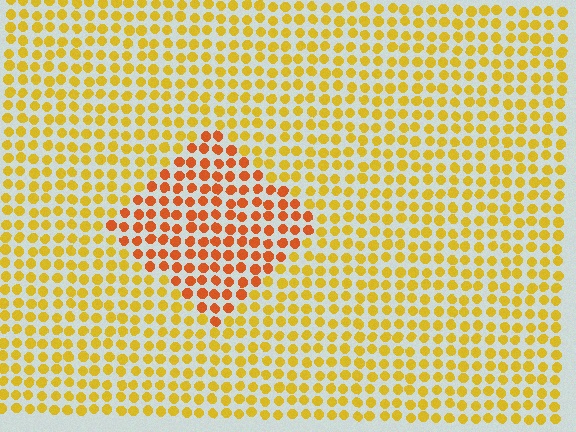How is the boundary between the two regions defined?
The boundary is defined purely by a slight shift in hue (about 33 degrees). Spacing, size, and orientation are identical on both sides.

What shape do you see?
I see a diamond.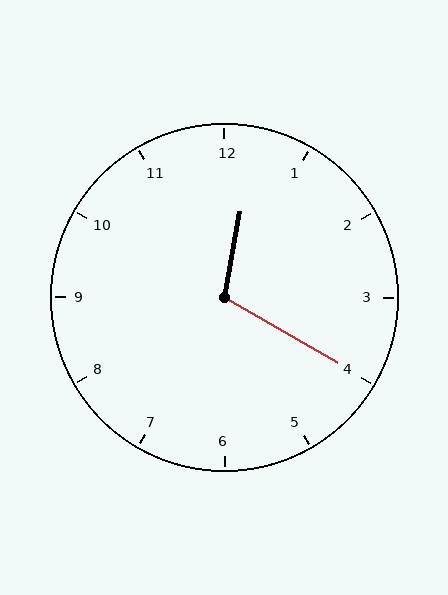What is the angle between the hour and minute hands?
Approximately 110 degrees.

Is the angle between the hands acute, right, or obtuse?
It is obtuse.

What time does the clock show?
12:20.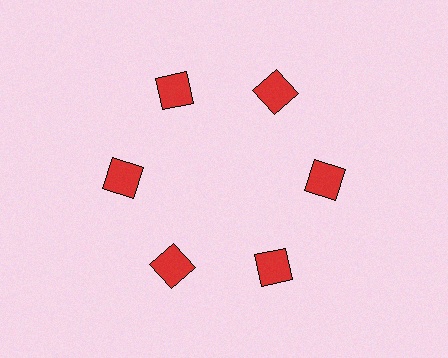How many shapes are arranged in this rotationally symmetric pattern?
There are 6 shapes, arranged in 6 groups of 1.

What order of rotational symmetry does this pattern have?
This pattern has 6-fold rotational symmetry.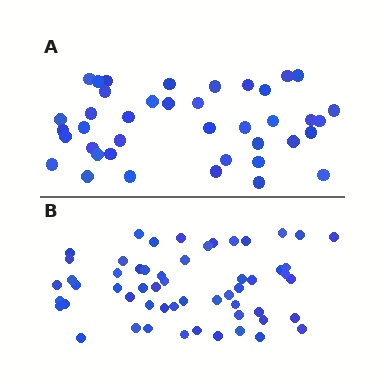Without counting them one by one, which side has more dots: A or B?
Region B (the bottom region) has more dots.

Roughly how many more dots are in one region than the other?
Region B has approximately 15 more dots than region A.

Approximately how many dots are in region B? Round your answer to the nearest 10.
About 60 dots. (The exact count is 56, which rounds to 60.)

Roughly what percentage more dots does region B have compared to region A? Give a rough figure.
About 40% more.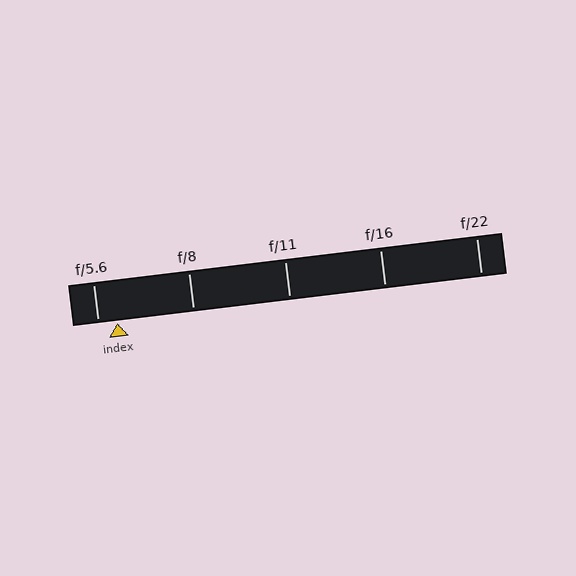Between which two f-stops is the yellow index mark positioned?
The index mark is between f/5.6 and f/8.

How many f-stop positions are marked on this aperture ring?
There are 5 f-stop positions marked.